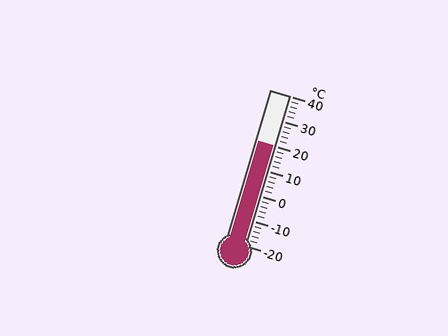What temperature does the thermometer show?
The thermometer shows approximately 20°C.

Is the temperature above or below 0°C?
The temperature is above 0°C.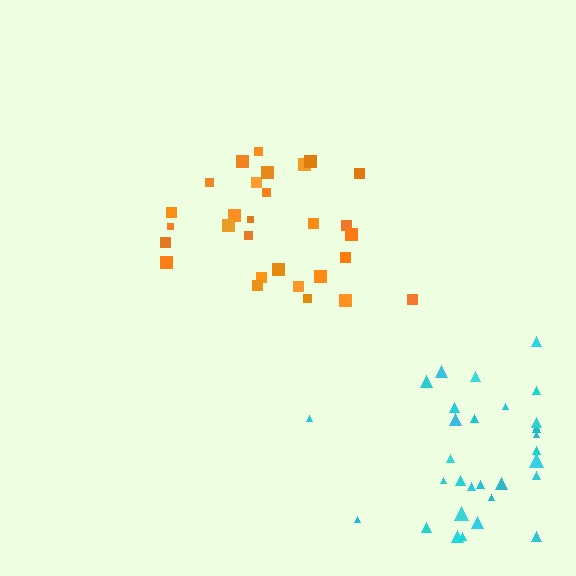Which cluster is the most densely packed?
Orange.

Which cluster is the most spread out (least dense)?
Cyan.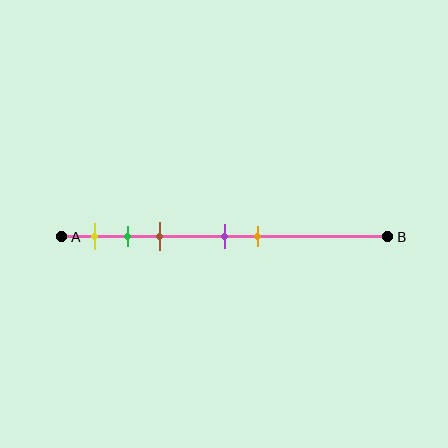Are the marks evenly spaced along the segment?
No, the marks are not evenly spaced.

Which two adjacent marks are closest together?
The green and brown marks are the closest adjacent pair.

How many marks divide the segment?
There are 5 marks dividing the segment.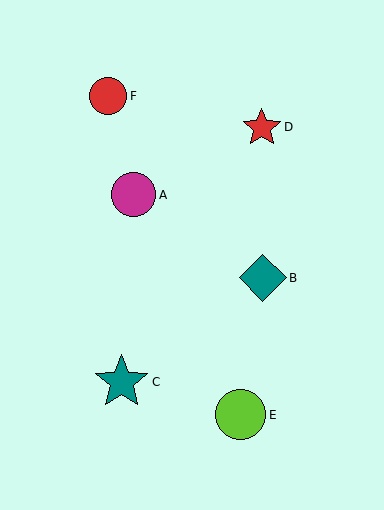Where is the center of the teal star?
The center of the teal star is at (122, 382).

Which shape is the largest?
The teal star (labeled C) is the largest.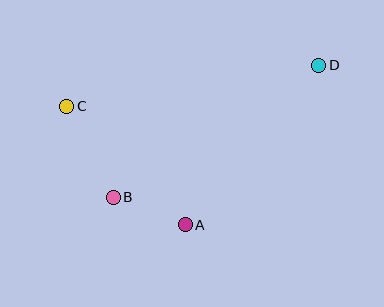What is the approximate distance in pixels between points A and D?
The distance between A and D is approximately 208 pixels.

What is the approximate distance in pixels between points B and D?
The distance between B and D is approximately 244 pixels.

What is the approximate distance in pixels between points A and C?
The distance between A and C is approximately 167 pixels.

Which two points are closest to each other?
Points A and B are closest to each other.